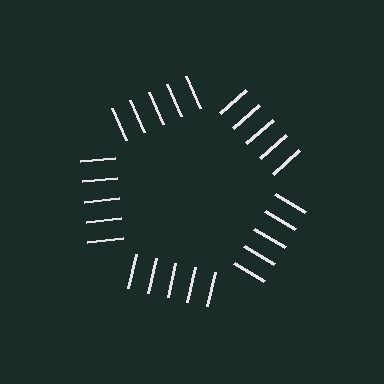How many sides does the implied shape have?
5 sides — the line-ends trace a pentagon.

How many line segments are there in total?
25 — 5 along each of the 5 edges.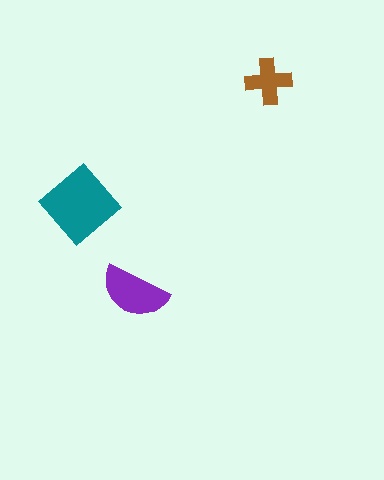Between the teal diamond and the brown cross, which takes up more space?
The teal diamond.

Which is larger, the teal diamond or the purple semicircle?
The teal diamond.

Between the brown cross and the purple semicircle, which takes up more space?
The purple semicircle.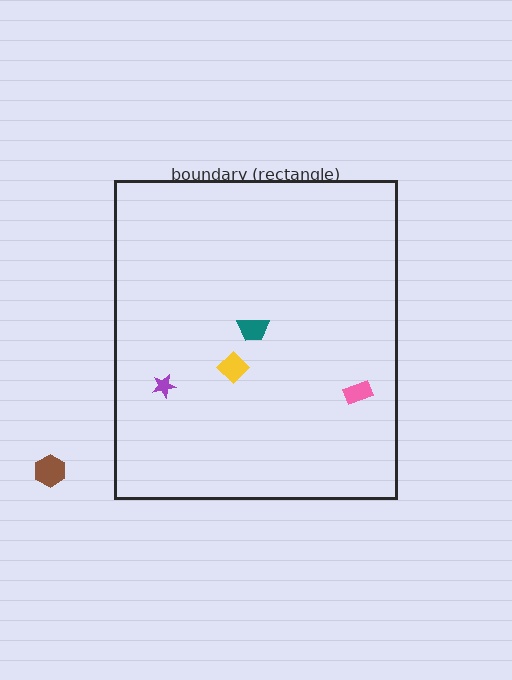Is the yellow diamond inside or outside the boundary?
Inside.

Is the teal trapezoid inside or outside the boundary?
Inside.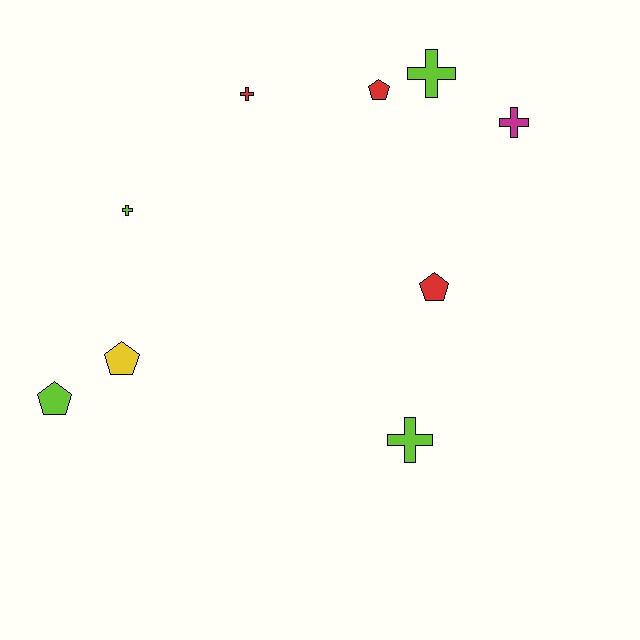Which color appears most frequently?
Lime, with 4 objects.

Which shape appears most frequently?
Cross, with 5 objects.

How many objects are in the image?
There are 9 objects.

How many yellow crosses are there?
There are no yellow crosses.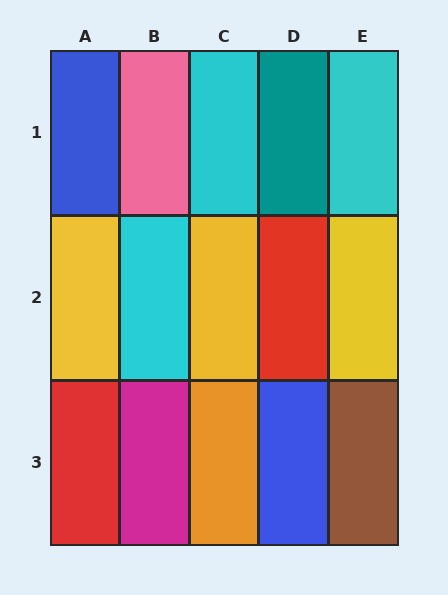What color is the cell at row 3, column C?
Orange.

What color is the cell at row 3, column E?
Brown.